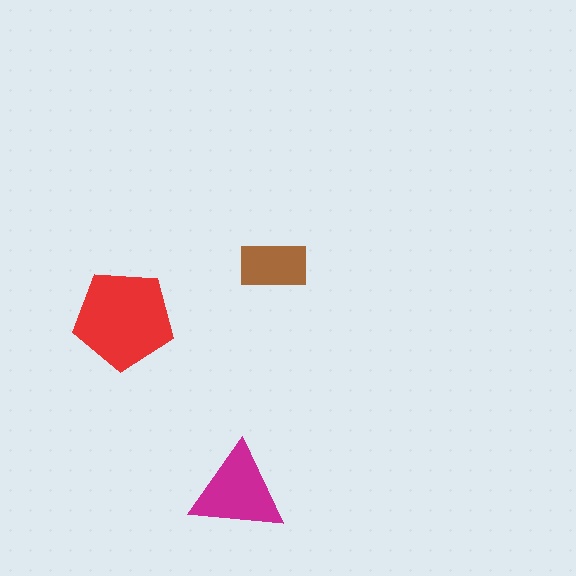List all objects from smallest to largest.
The brown rectangle, the magenta triangle, the red pentagon.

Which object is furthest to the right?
The brown rectangle is rightmost.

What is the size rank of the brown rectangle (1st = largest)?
3rd.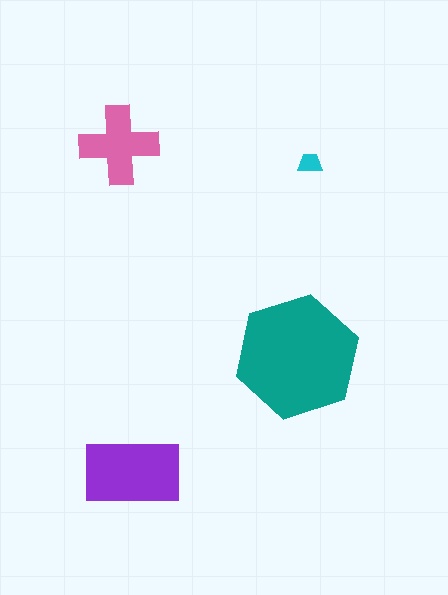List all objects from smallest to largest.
The cyan trapezoid, the pink cross, the purple rectangle, the teal hexagon.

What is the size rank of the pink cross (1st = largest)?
3rd.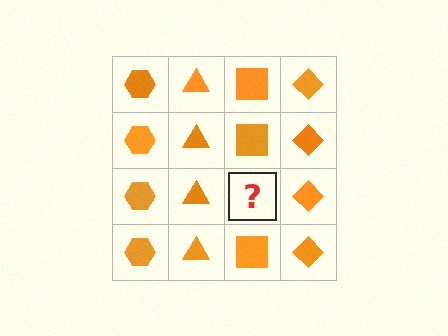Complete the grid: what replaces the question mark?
The question mark should be replaced with an orange square.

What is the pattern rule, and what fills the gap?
The rule is that each column has a consistent shape. The gap should be filled with an orange square.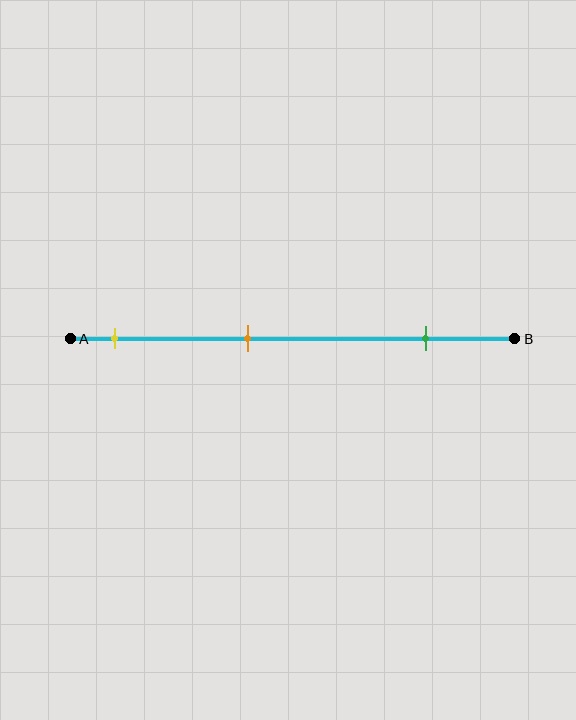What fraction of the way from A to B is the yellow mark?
The yellow mark is approximately 10% (0.1) of the way from A to B.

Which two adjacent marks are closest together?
The yellow and orange marks are the closest adjacent pair.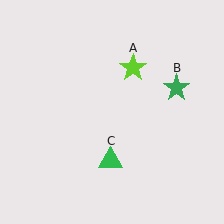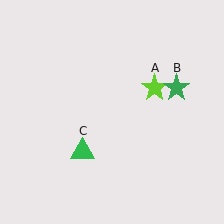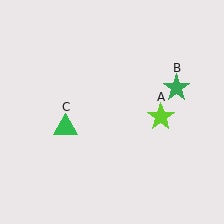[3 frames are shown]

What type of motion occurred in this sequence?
The lime star (object A), green triangle (object C) rotated clockwise around the center of the scene.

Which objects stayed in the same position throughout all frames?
Green star (object B) remained stationary.